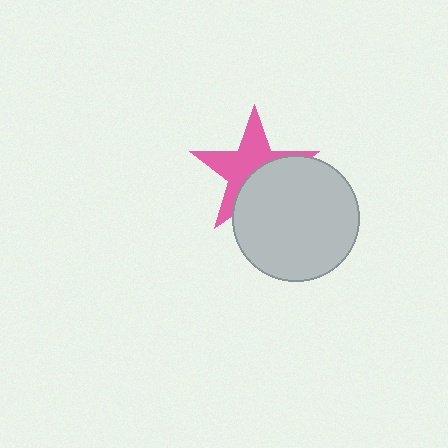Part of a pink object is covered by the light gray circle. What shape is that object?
It is a star.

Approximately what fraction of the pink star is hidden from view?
Roughly 45% of the pink star is hidden behind the light gray circle.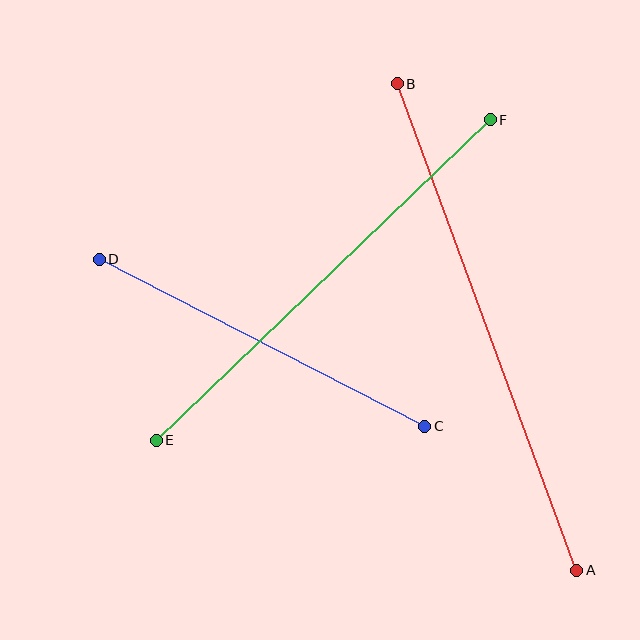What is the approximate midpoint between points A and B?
The midpoint is at approximately (487, 327) pixels.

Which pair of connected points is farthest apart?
Points A and B are farthest apart.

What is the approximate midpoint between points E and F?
The midpoint is at approximately (323, 280) pixels.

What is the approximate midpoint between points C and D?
The midpoint is at approximately (262, 343) pixels.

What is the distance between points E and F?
The distance is approximately 463 pixels.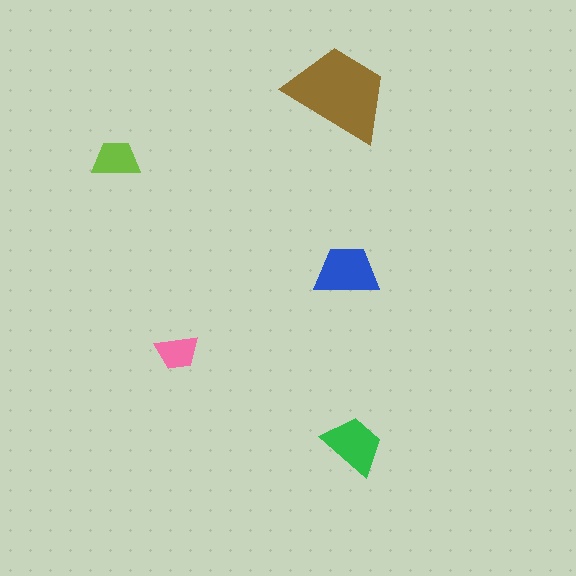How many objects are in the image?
There are 5 objects in the image.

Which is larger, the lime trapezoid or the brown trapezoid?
The brown one.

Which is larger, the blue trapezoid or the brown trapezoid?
The brown one.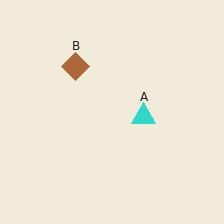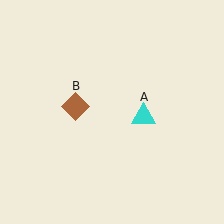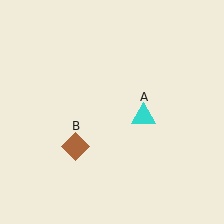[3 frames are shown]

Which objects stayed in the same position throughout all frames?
Cyan triangle (object A) remained stationary.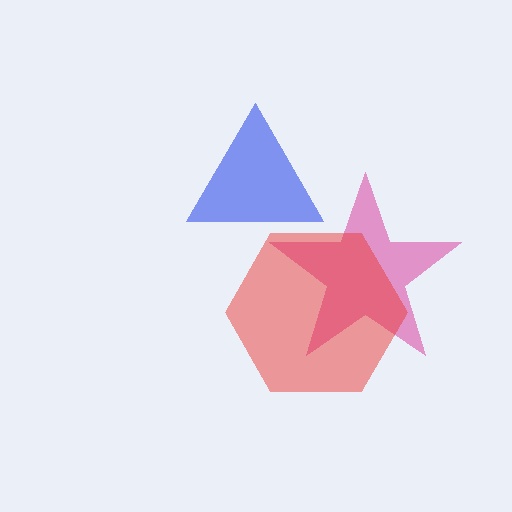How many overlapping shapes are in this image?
There are 3 overlapping shapes in the image.